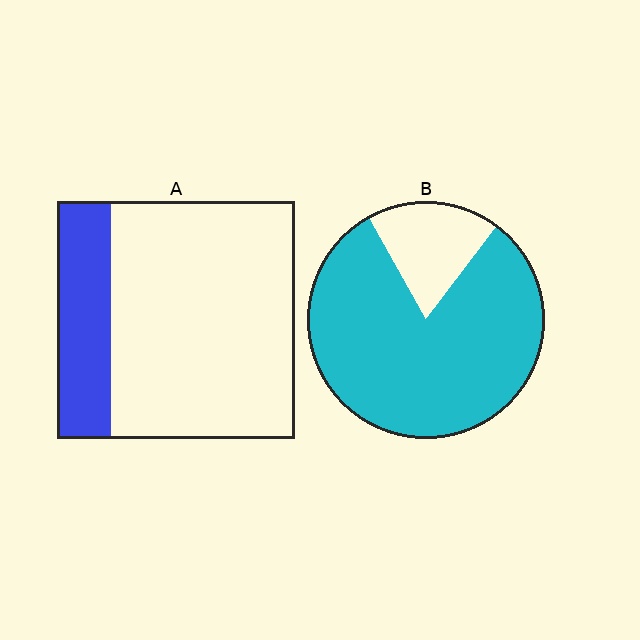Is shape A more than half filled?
No.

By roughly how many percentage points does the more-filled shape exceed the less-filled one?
By roughly 60 percentage points (B over A).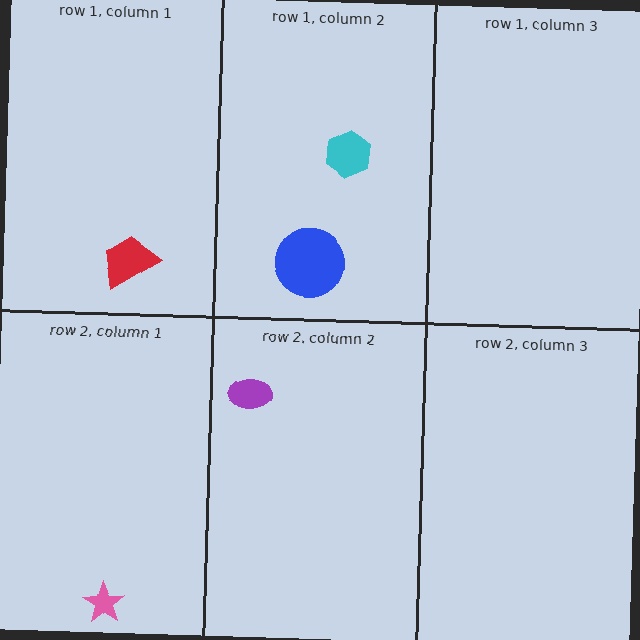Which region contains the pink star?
The row 2, column 1 region.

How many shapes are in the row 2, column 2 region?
1.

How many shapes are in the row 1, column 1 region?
1.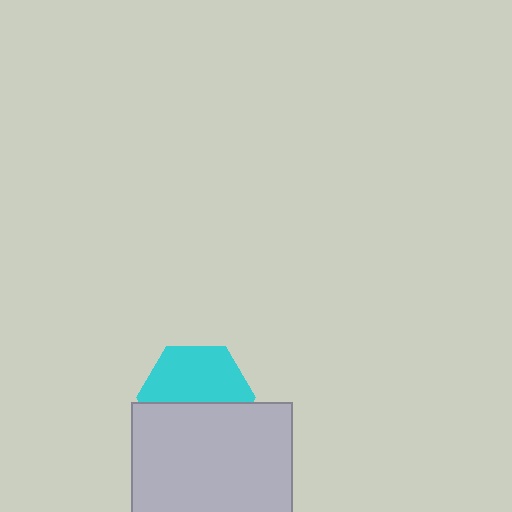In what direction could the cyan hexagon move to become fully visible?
The cyan hexagon could move up. That would shift it out from behind the light gray square entirely.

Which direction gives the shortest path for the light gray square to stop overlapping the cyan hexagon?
Moving down gives the shortest separation.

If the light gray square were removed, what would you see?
You would see the complete cyan hexagon.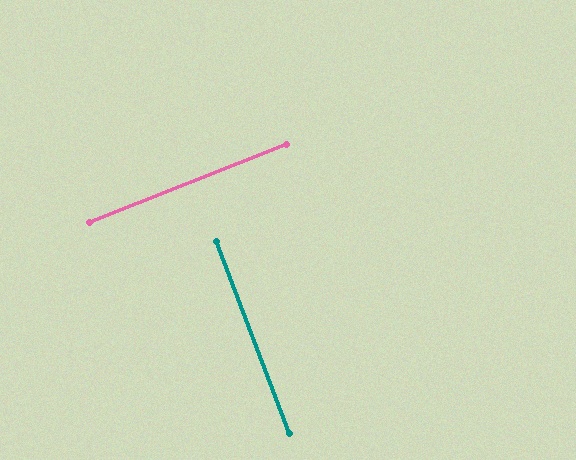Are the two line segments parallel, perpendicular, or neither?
Perpendicular — they meet at approximately 89°.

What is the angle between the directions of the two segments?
Approximately 89 degrees.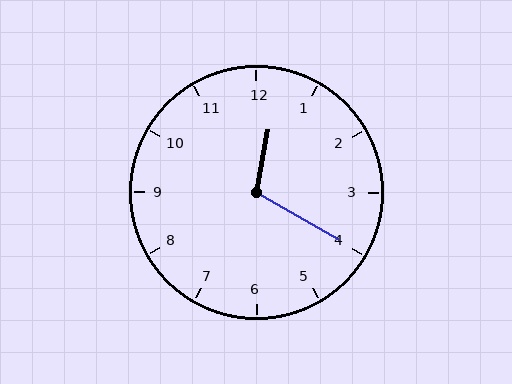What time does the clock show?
12:20.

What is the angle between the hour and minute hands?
Approximately 110 degrees.